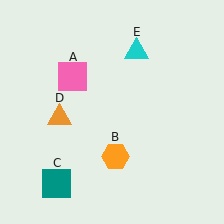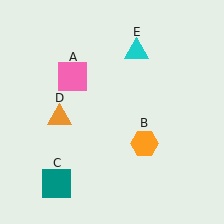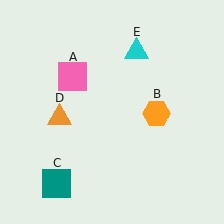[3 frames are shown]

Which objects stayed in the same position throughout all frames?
Pink square (object A) and teal square (object C) and orange triangle (object D) and cyan triangle (object E) remained stationary.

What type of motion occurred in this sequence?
The orange hexagon (object B) rotated counterclockwise around the center of the scene.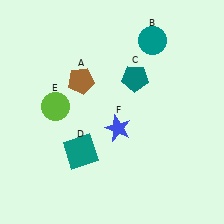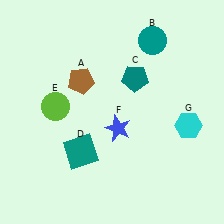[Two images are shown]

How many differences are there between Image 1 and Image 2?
There is 1 difference between the two images.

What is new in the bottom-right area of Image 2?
A cyan hexagon (G) was added in the bottom-right area of Image 2.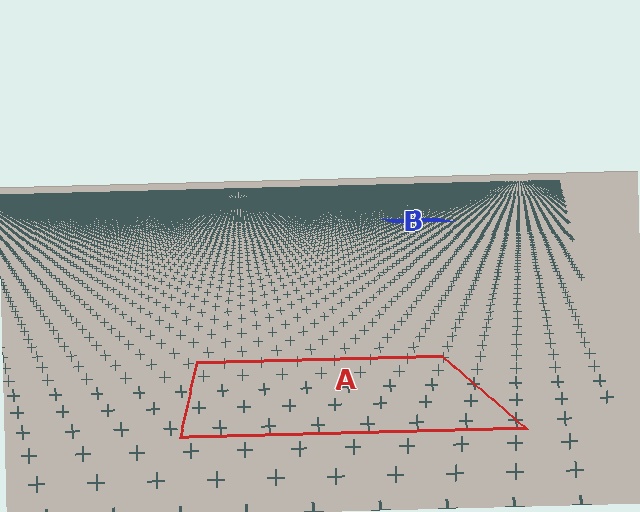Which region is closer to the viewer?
Region A is closer. The texture elements there are larger and more spread out.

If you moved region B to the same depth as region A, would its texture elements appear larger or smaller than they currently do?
They would appear larger. At a closer depth, the same texture elements are projected at a bigger on-screen size.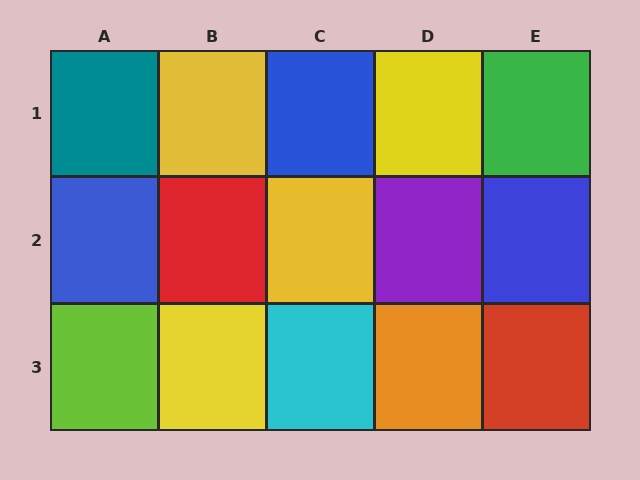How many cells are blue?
3 cells are blue.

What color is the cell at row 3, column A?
Lime.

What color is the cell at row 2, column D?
Purple.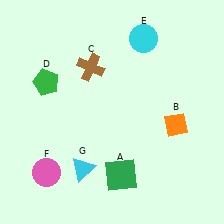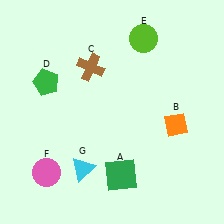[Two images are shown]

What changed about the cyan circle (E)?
In Image 1, E is cyan. In Image 2, it changed to lime.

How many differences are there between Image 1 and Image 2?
There is 1 difference between the two images.